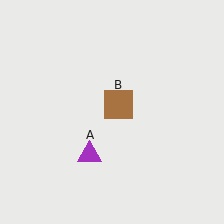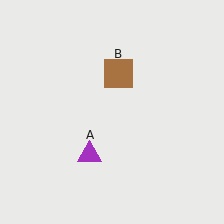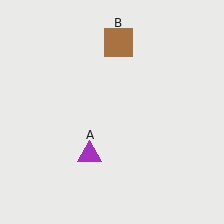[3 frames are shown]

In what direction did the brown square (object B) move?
The brown square (object B) moved up.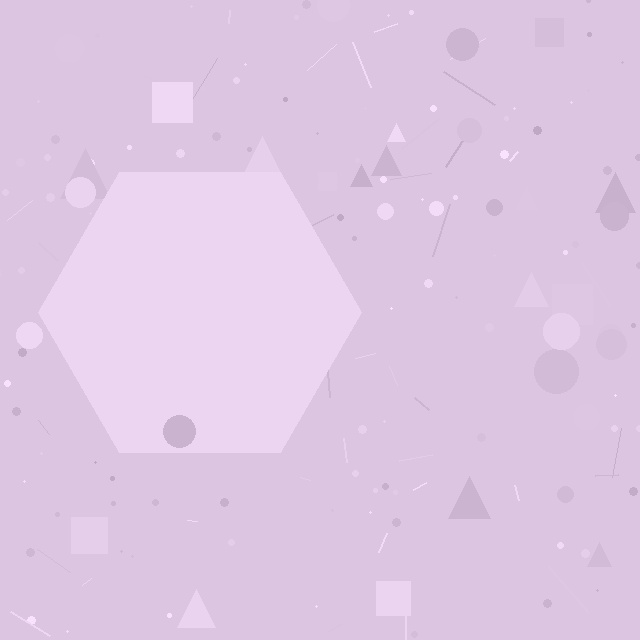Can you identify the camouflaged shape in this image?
The camouflaged shape is a hexagon.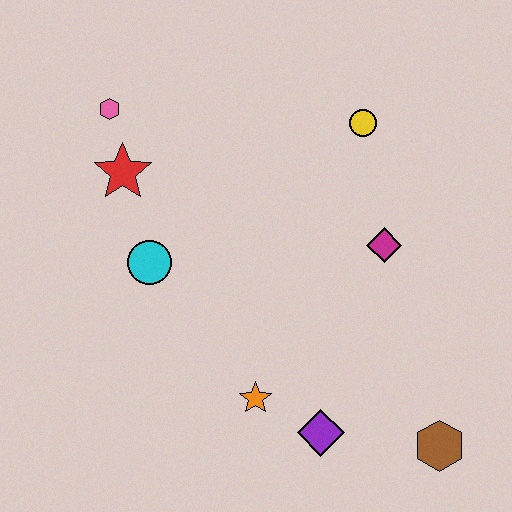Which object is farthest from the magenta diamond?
The pink hexagon is farthest from the magenta diamond.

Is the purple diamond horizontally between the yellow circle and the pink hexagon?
Yes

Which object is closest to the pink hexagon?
The red star is closest to the pink hexagon.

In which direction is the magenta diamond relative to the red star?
The magenta diamond is to the right of the red star.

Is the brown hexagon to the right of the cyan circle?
Yes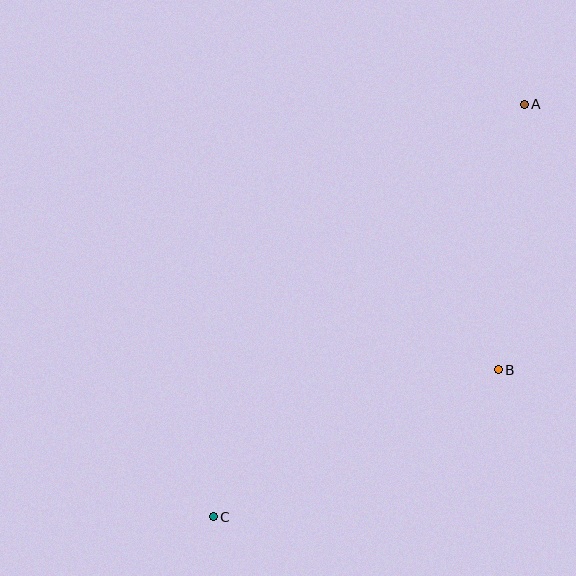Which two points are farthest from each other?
Points A and C are farthest from each other.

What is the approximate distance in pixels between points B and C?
The distance between B and C is approximately 321 pixels.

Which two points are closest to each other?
Points A and B are closest to each other.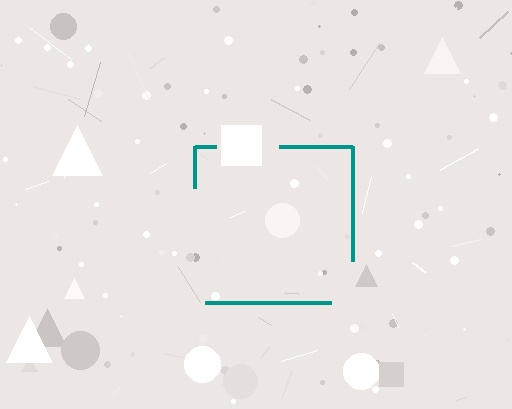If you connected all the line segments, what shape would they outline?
They would outline a square.